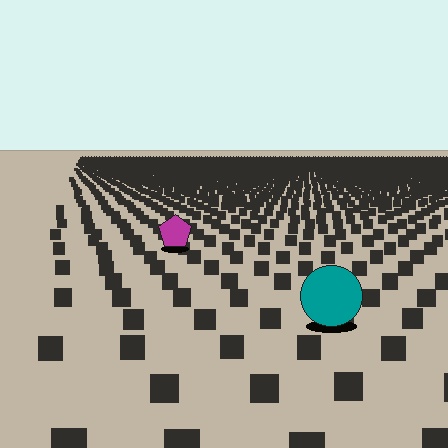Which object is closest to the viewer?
The teal circle is closest. The texture marks near it are larger and more spread out.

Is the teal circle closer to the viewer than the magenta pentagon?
Yes. The teal circle is closer — you can tell from the texture gradient: the ground texture is coarser near it.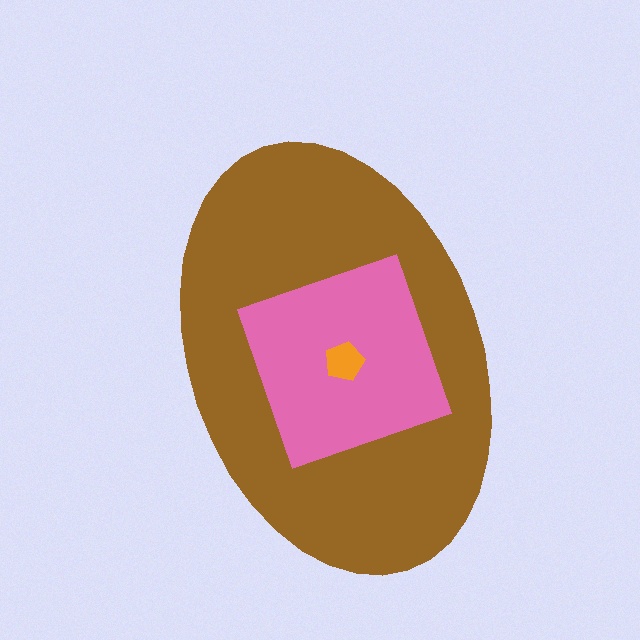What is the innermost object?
The orange pentagon.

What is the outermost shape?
The brown ellipse.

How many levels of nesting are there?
3.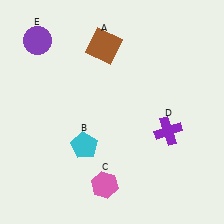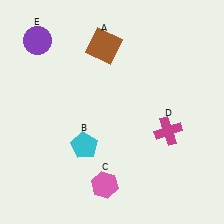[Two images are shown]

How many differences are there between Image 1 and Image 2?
There is 1 difference between the two images.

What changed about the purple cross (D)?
In Image 1, D is purple. In Image 2, it changed to magenta.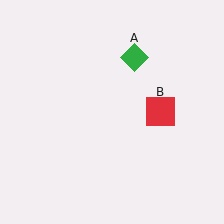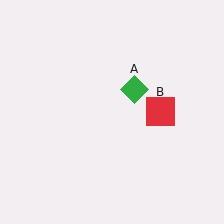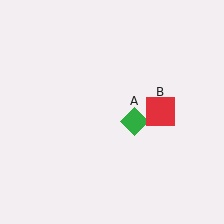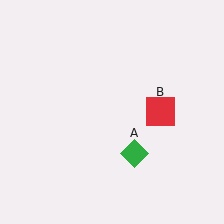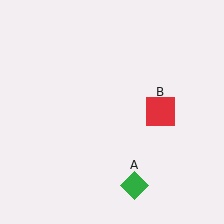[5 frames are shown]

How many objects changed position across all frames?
1 object changed position: green diamond (object A).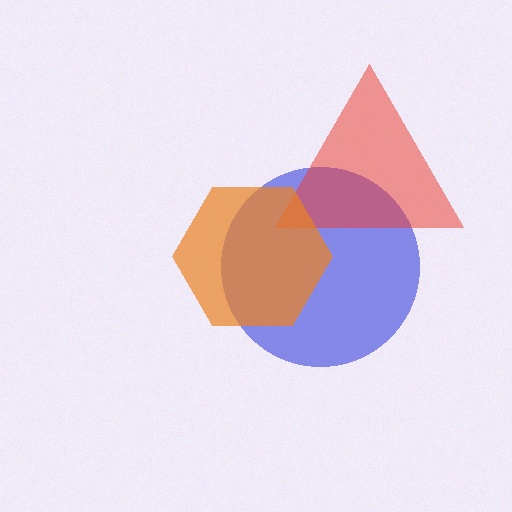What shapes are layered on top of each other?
The layered shapes are: a blue circle, a red triangle, an orange hexagon.